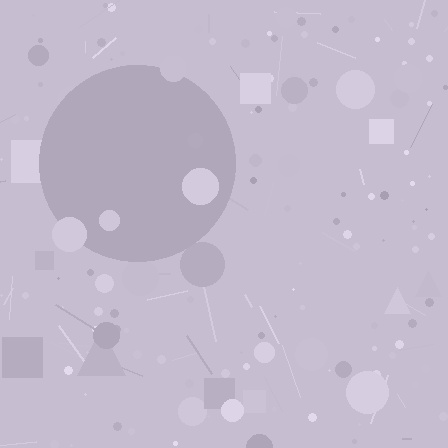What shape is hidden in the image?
A circle is hidden in the image.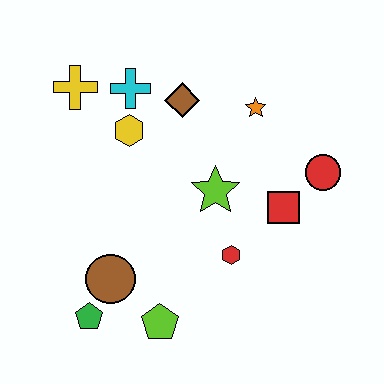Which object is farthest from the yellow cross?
The red circle is farthest from the yellow cross.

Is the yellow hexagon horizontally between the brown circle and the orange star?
Yes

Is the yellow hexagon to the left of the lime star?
Yes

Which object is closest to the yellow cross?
The cyan cross is closest to the yellow cross.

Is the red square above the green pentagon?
Yes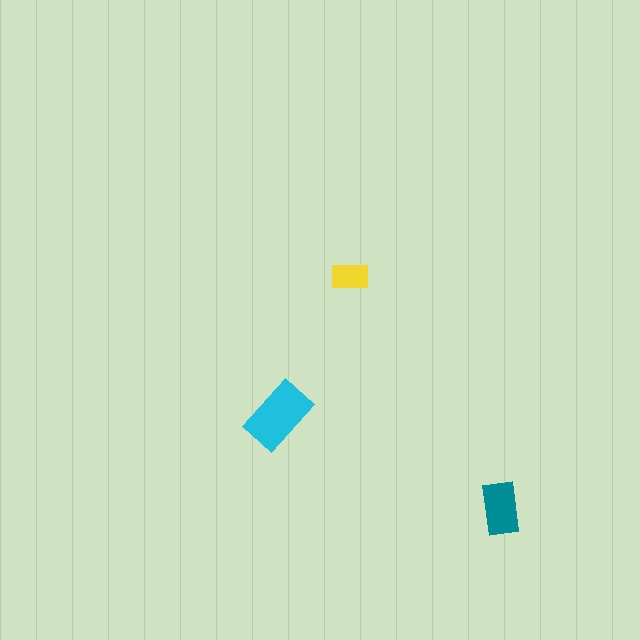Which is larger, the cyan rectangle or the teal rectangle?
The cyan one.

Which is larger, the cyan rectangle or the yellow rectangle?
The cyan one.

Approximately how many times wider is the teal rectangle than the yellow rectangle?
About 1.5 times wider.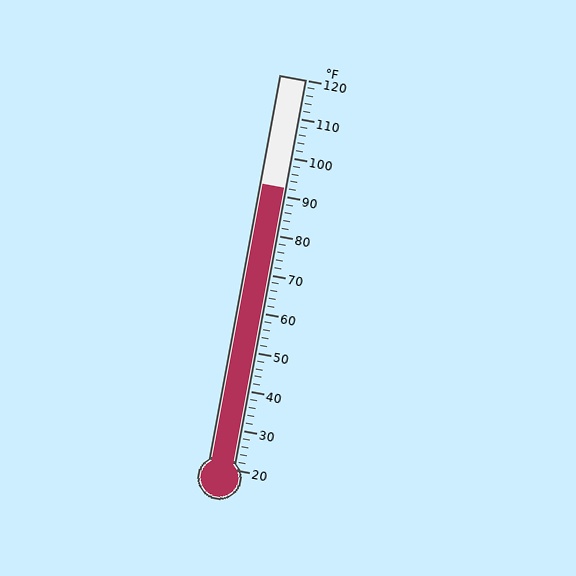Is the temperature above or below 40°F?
The temperature is above 40°F.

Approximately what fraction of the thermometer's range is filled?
The thermometer is filled to approximately 70% of its range.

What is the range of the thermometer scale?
The thermometer scale ranges from 20°F to 120°F.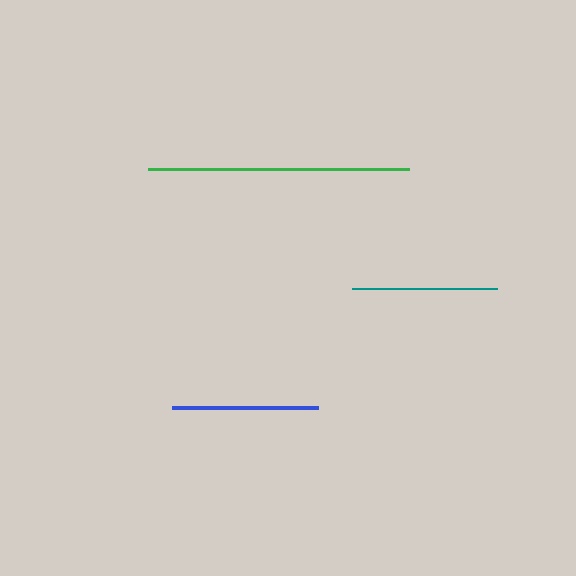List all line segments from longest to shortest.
From longest to shortest: green, blue, teal.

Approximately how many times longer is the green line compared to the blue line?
The green line is approximately 1.8 times the length of the blue line.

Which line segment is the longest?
The green line is the longest at approximately 260 pixels.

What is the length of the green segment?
The green segment is approximately 260 pixels long.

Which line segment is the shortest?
The teal line is the shortest at approximately 145 pixels.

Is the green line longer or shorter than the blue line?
The green line is longer than the blue line.